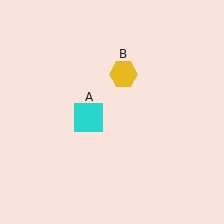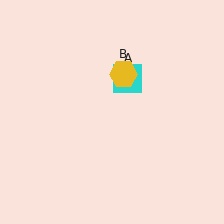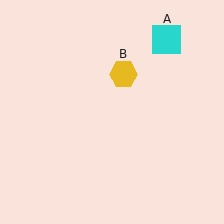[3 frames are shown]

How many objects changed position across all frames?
1 object changed position: cyan square (object A).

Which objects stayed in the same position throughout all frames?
Yellow hexagon (object B) remained stationary.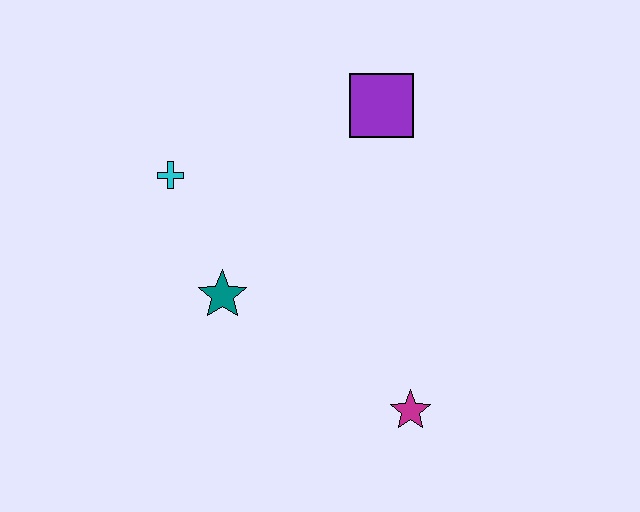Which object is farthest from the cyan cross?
The magenta star is farthest from the cyan cross.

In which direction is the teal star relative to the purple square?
The teal star is below the purple square.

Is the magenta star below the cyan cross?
Yes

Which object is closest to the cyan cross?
The teal star is closest to the cyan cross.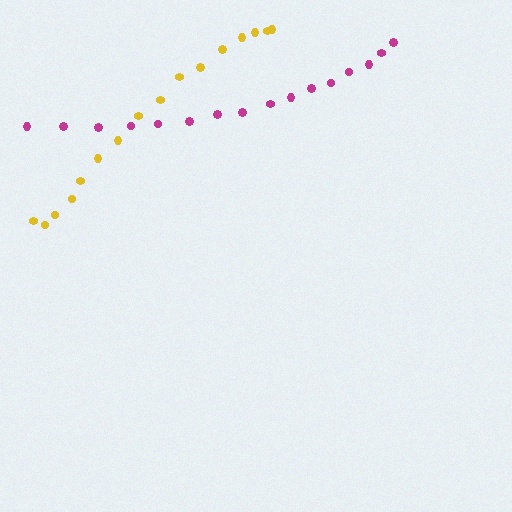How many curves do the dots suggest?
There are 2 distinct paths.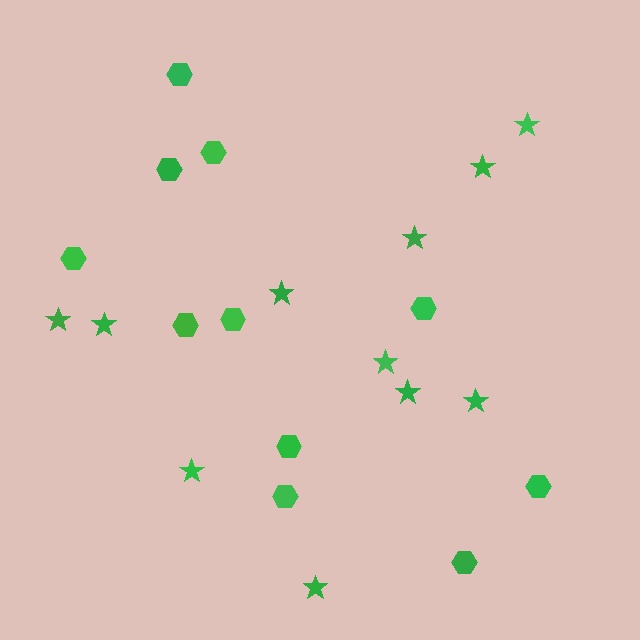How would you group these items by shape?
There are 2 groups: one group of hexagons (11) and one group of stars (11).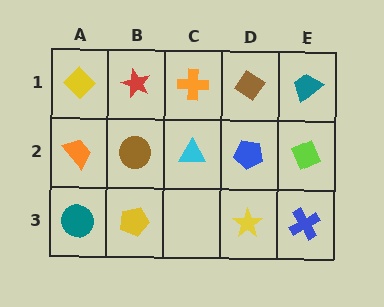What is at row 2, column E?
A lime diamond.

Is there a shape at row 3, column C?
No, that cell is empty.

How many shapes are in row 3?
4 shapes.